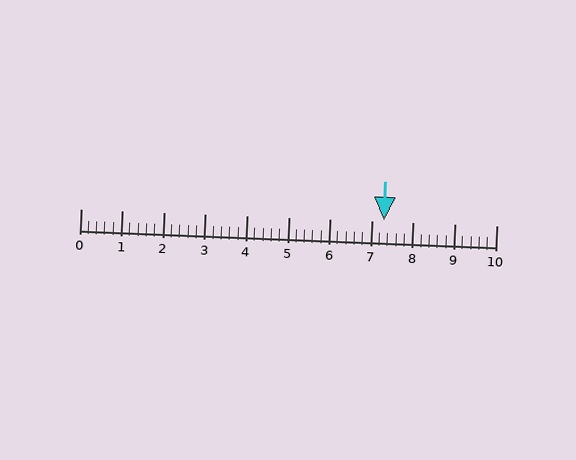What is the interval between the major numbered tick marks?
The major tick marks are spaced 1 units apart.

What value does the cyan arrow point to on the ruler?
The cyan arrow points to approximately 7.3.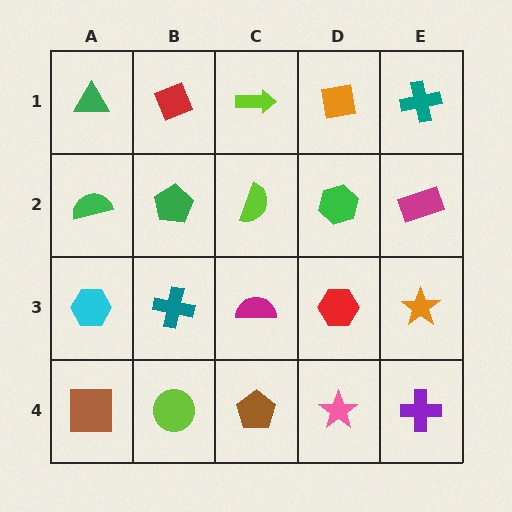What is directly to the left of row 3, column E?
A red hexagon.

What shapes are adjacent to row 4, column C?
A magenta semicircle (row 3, column C), a lime circle (row 4, column B), a pink star (row 4, column D).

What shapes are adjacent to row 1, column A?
A green semicircle (row 2, column A), a red diamond (row 1, column B).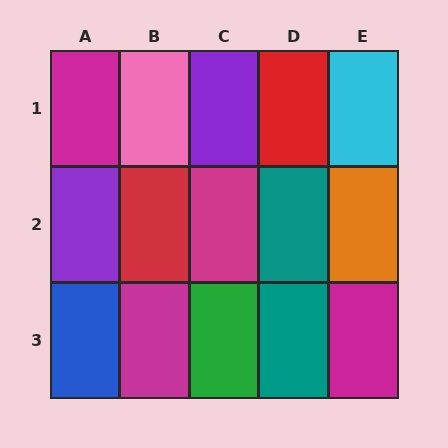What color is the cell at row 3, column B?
Magenta.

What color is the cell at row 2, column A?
Purple.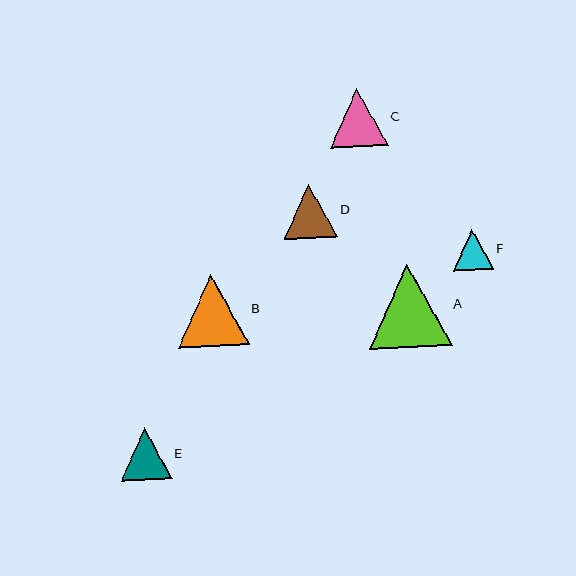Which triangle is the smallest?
Triangle F is the smallest with a size of approximately 40 pixels.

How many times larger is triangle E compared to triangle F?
Triangle E is approximately 1.3 times the size of triangle F.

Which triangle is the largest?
Triangle A is the largest with a size of approximately 83 pixels.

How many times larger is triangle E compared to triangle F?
Triangle E is approximately 1.3 times the size of triangle F.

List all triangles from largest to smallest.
From largest to smallest: A, B, C, D, E, F.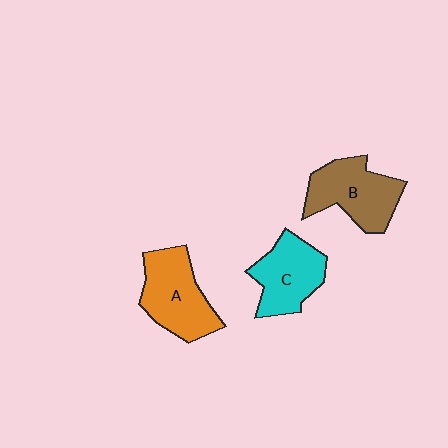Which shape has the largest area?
Shape A (orange).